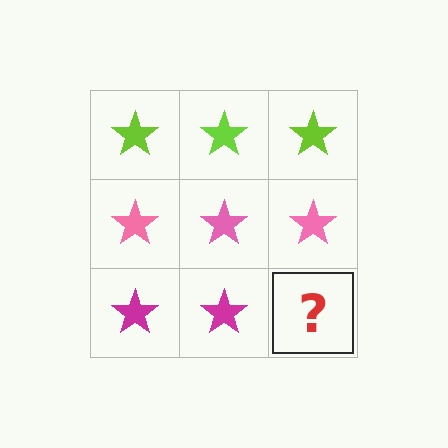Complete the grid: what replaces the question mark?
The question mark should be replaced with a magenta star.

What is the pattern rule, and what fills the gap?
The rule is that each row has a consistent color. The gap should be filled with a magenta star.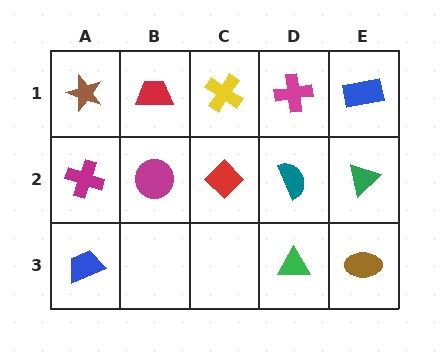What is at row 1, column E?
A blue rectangle.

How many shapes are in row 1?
5 shapes.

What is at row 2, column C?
A red diamond.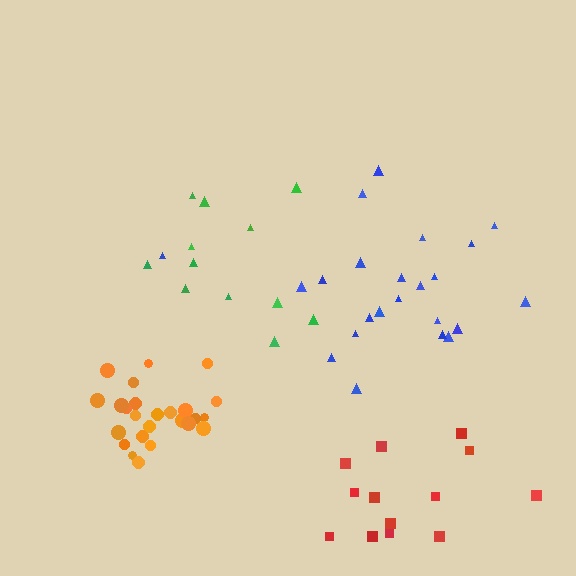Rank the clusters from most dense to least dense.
orange, blue, green, red.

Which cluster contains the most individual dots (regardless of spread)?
Orange (26).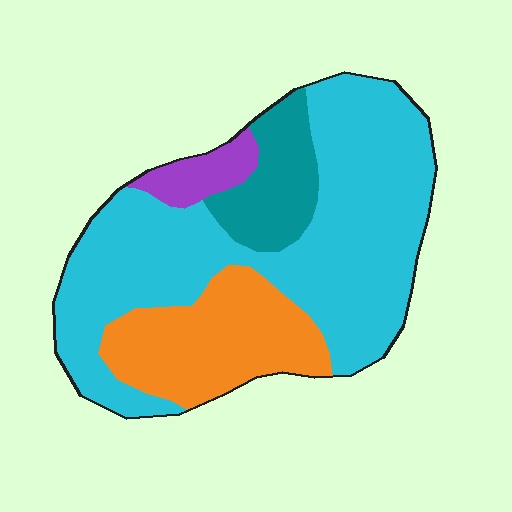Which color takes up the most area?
Cyan, at roughly 60%.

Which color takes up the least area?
Purple, at roughly 5%.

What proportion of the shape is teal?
Teal covers roughly 10% of the shape.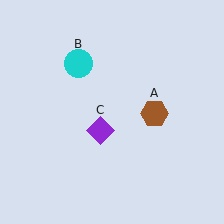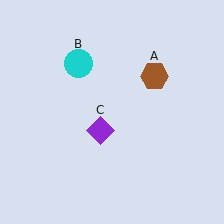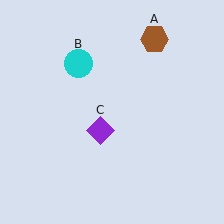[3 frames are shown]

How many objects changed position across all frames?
1 object changed position: brown hexagon (object A).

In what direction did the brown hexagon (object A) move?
The brown hexagon (object A) moved up.